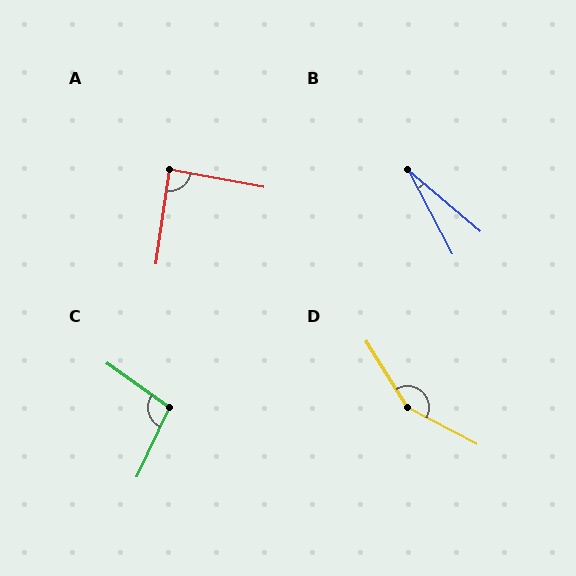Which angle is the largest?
D, at approximately 150 degrees.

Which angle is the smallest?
B, at approximately 22 degrees.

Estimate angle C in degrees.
Approximately 101 degrees.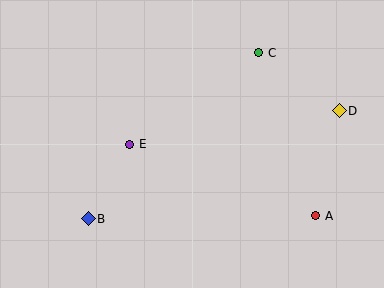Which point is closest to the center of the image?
Point E at (130, 144) is closest to the center.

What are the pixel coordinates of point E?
Point E is at (130, 144).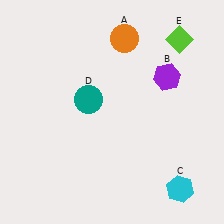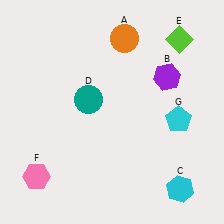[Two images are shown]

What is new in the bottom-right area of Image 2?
A cyan pentagon (G) was added in the bottom-right area of Image 2.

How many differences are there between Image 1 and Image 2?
There are 2 differences between the two images.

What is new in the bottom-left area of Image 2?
A pink hexagon (F) was added in the bottom-left area of Image 2.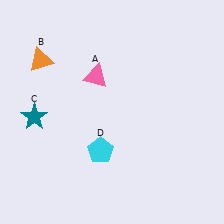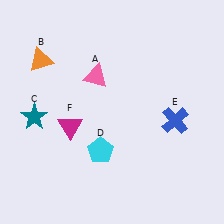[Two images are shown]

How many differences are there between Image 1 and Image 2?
There are 2 differences between the two images.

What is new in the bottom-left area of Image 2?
A magenta triangle (F) was added in the bottom-left area of Image 2.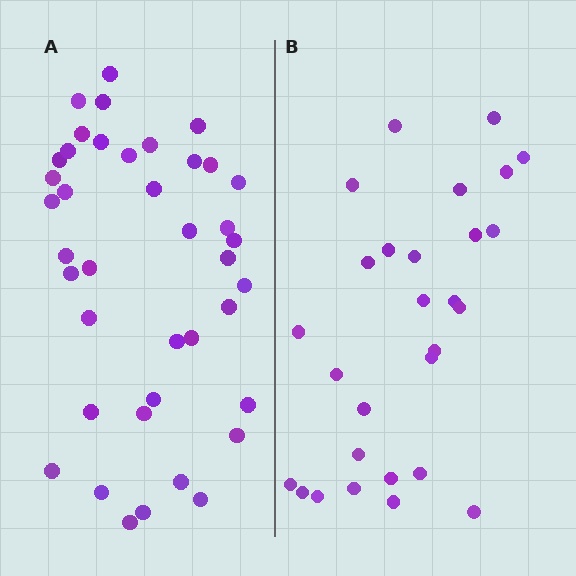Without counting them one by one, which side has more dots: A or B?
Region A (the left region) has more dots.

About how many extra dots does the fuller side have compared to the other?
Region A has roughly 12 or so more dots than region B.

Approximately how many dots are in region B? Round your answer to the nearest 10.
About 30 dots. (The exact count is 28, which rounds to 30.)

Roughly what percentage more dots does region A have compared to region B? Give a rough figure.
About 45% more.